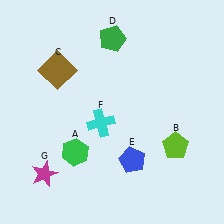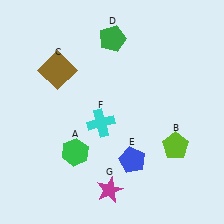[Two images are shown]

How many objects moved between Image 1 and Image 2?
1 object moved between the two images.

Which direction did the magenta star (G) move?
The magenta star (G) moved right.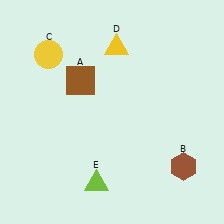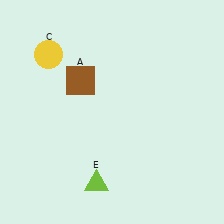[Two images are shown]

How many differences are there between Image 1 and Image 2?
There are 2 differences between the two images.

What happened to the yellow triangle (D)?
The yellow triangle (D) was removed in Image 2. It was in the top-right area of Image 1.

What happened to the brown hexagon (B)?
The brown hexagon (B) was removed in Image 2. It was in the bottom-right area of Image 1.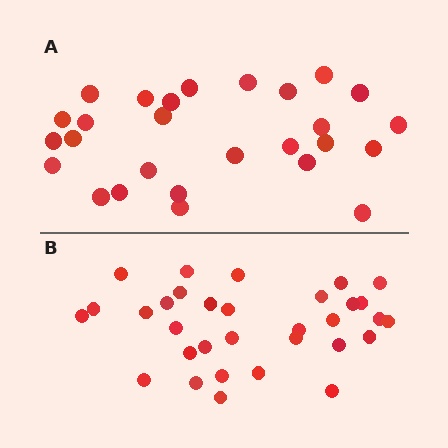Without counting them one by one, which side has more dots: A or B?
Region B (the bottom region) has more dots.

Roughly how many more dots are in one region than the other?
Region B has about 5 more dots than region A.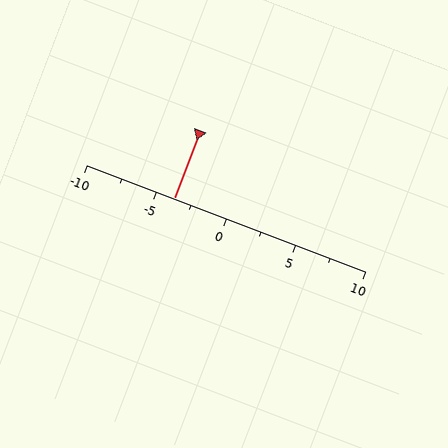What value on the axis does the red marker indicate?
The marker indicates approximately -3.8.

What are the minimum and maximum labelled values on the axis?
The axis runs from -10 to 10.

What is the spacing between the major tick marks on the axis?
The major ticks are spaced 5 apart.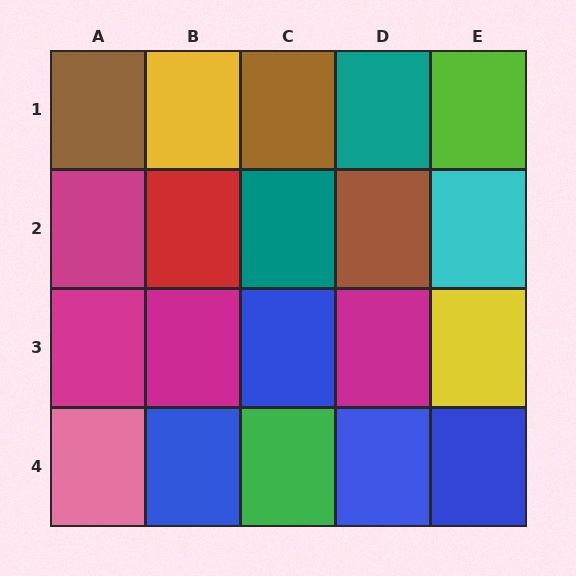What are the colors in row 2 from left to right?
Magenta, red, teal, brown, cyan.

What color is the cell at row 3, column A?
Magenta.